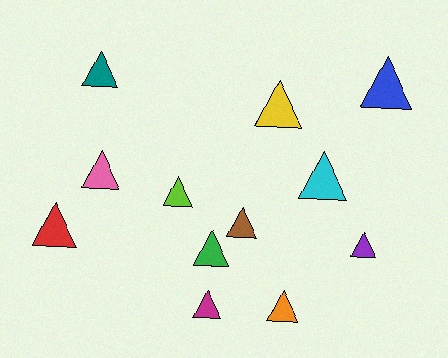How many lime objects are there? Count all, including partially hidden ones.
There is 1 lime object.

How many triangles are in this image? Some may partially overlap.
There are 12 triangles.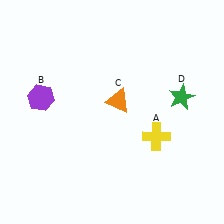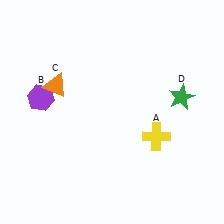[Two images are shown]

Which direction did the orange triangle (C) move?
The orange triangle (C) moved left.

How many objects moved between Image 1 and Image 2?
1 object moved between the two images.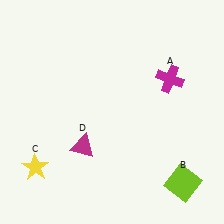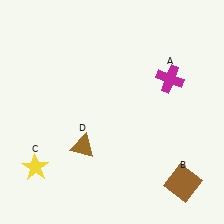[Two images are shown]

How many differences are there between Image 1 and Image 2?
There are 2 differences between the two images.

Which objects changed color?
B changed from lime to brown. D changed from magenta to brown.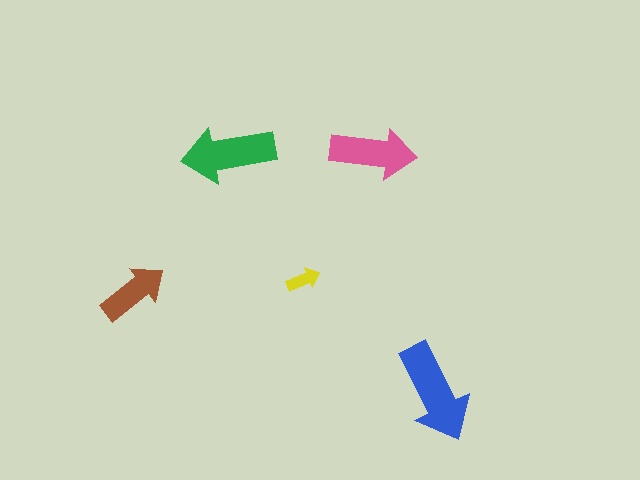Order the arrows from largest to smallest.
the blue one, the green one, the pink one, the brown one, the yellow one.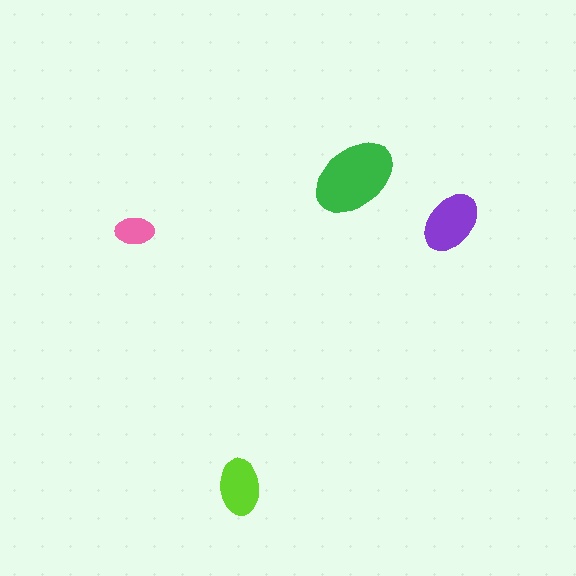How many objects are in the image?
There are 4 objects in the image.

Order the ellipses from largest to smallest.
the green one, the purple one, the lime one, the pink one.